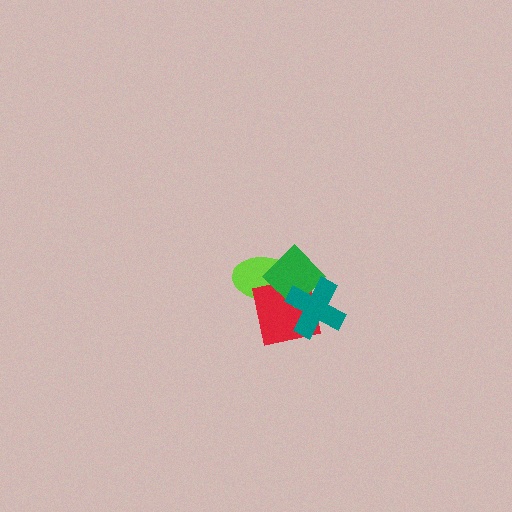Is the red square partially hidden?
Yes, it is partially covered by another shape.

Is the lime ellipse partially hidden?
Yes, it is partially covered by another shape.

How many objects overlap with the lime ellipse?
2 objects overlap with the lime ellipse.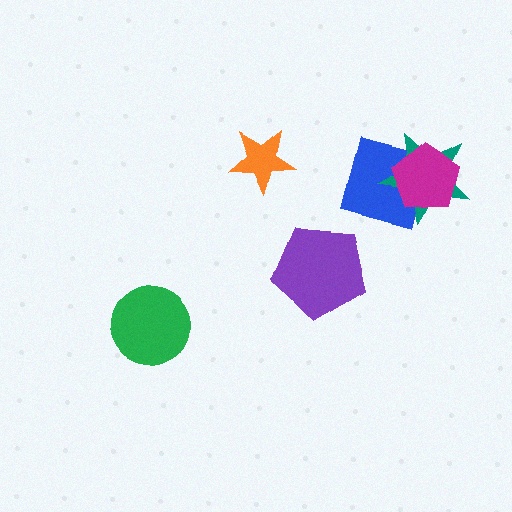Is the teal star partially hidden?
Yes, it is partially covered by another shape.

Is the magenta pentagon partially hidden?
No, no other shape covers it.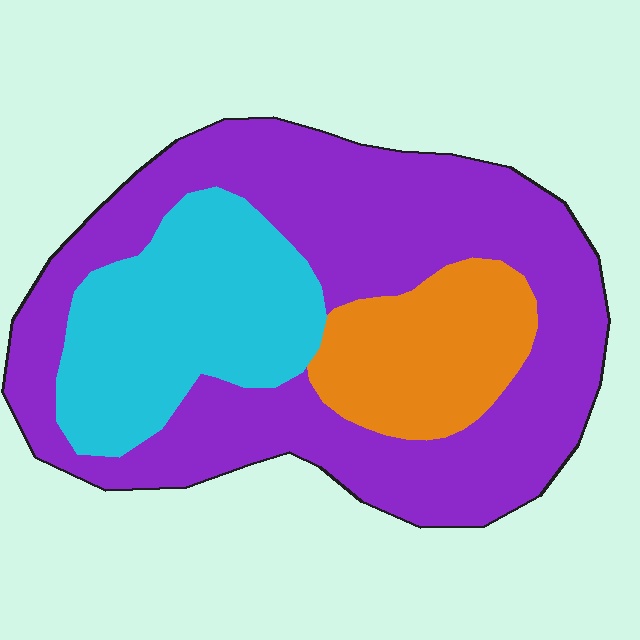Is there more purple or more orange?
Purple.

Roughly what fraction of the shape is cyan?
Cyan takes up about one quarter (1/4) of the shape.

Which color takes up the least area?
Orange, at roughly 15%.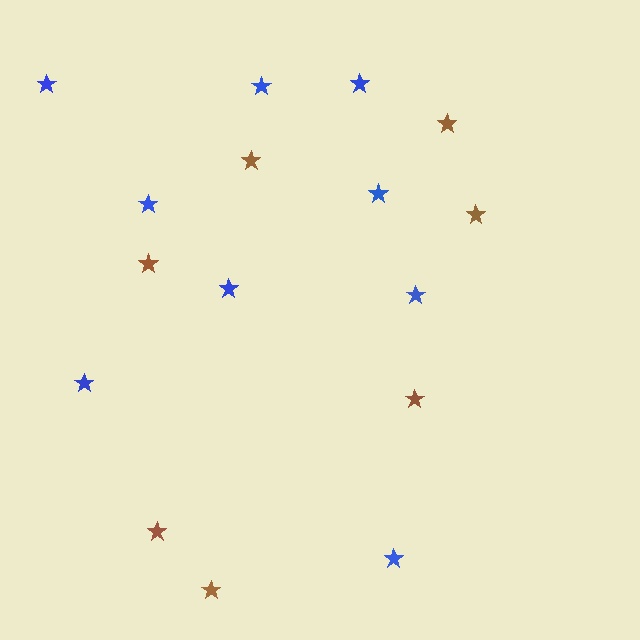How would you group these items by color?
There are 2 groups: one group of blue stars (9) and one group of brown stars (7).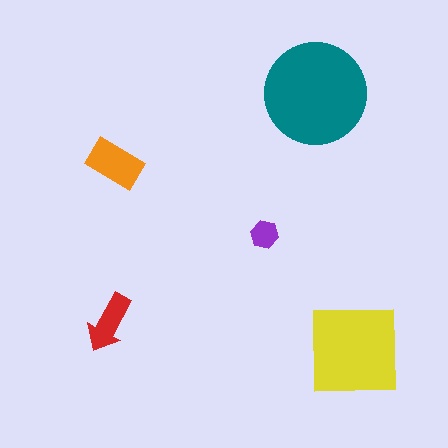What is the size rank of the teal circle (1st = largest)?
1st.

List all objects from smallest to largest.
The purple hexagon, the red arrow, the orange rectangle, the yellow square, the teal circle.